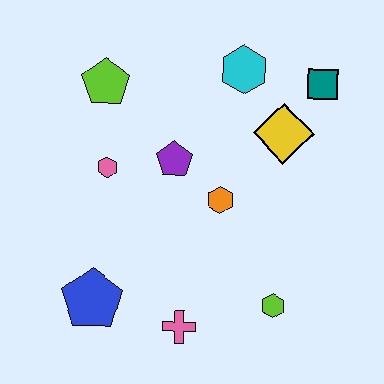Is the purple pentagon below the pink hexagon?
No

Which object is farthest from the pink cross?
The teal square is farthest from the pink cross.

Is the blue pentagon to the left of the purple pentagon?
Yes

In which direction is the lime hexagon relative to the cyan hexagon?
The lime hexagon is below the cyan hexagon.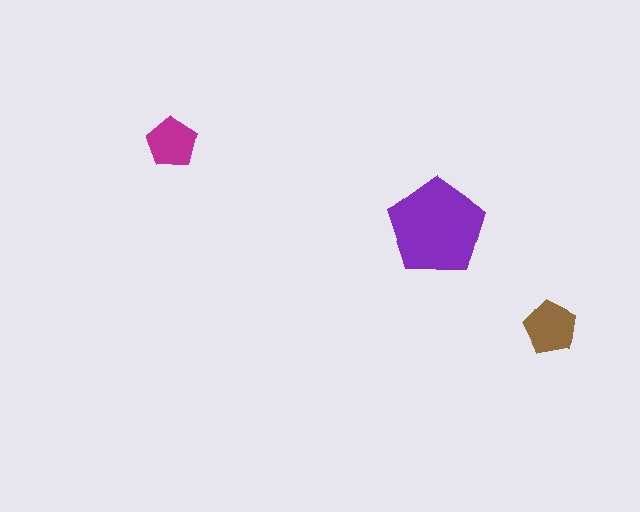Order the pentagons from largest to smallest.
the purple one, the brown one, the magenta one.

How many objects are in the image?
There are 3 objects in the image.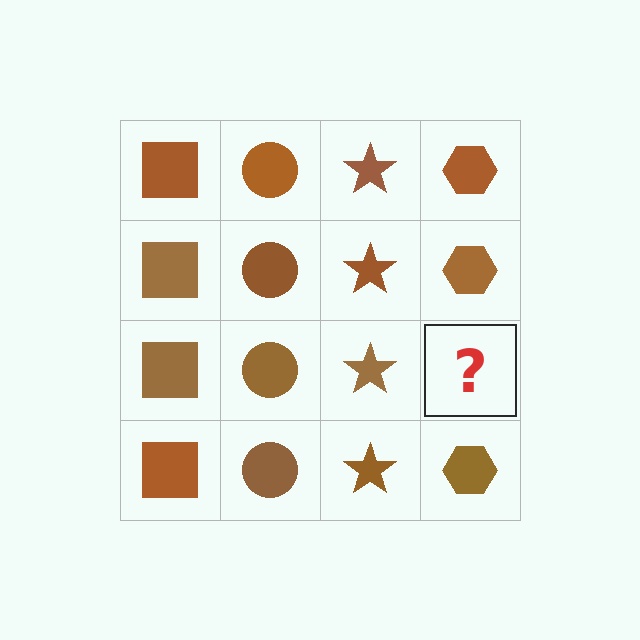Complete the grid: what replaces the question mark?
The question mark should be replaced with a brown hexagon.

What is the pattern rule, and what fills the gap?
The rule is that each column has a consistent shape. The gap should be filled with a brown hexagon.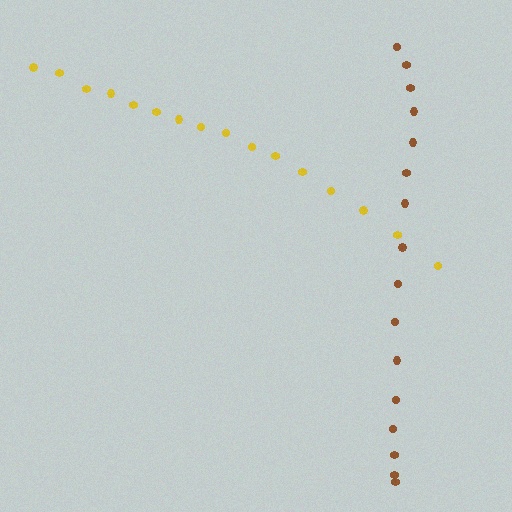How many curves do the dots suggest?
There are 2 distinct paths.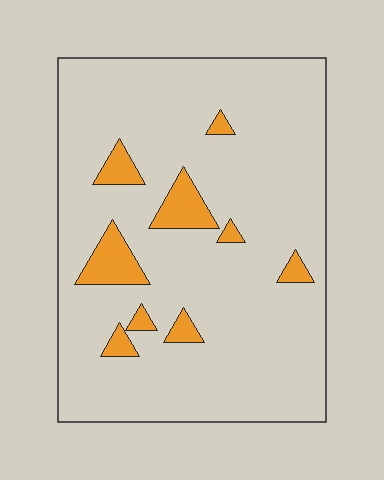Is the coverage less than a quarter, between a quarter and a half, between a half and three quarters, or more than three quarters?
Less than a quarter.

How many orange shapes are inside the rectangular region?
9.